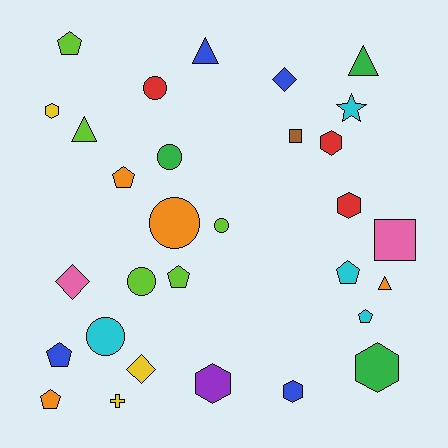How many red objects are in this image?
There are 3 red objects.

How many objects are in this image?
There are 30 objects.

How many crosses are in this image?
There is 1 cross.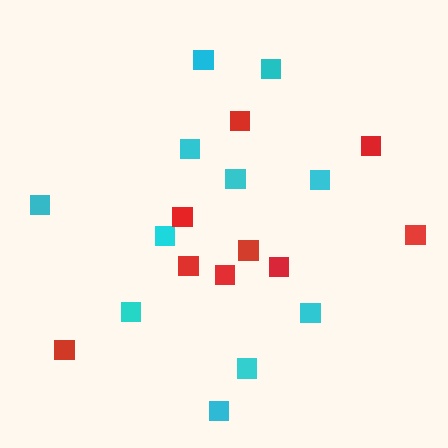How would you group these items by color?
There are 2 groups: one group of cyan squares (11) and one group of red squares (9).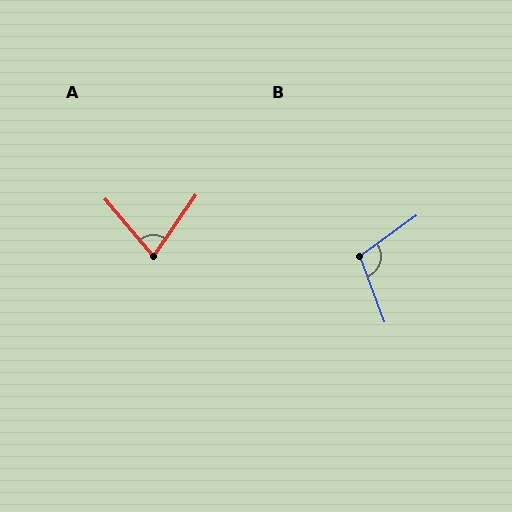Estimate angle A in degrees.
Approximately 75 degrees.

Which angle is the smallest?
A, at approximately 75 degrees.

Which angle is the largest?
B, at approximately 105 degrees.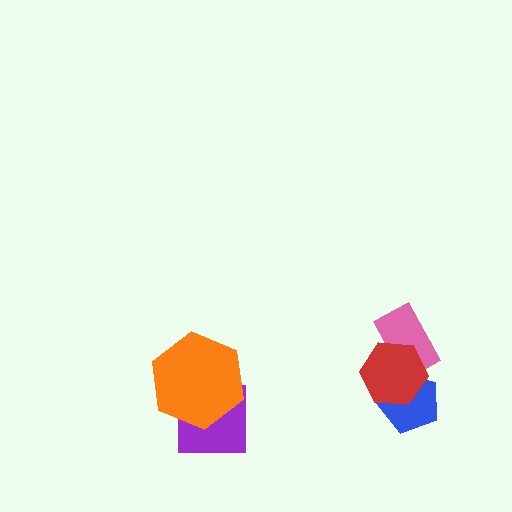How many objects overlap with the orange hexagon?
1 object overlaps with the orange hexagon.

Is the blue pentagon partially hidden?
Yes, it is partially covered by another shape.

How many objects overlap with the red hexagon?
2 objects overlap with the red hexagon.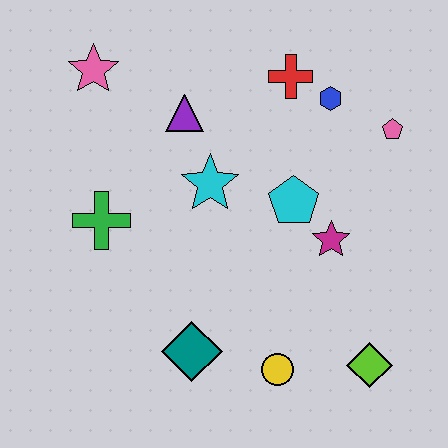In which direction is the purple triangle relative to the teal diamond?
The purple triangle is above the teal diamond.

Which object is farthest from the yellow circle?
The pink star is farthest from the yellow circle.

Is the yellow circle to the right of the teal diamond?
Yes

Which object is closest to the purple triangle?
The cyan star is closest to the purple triangle.